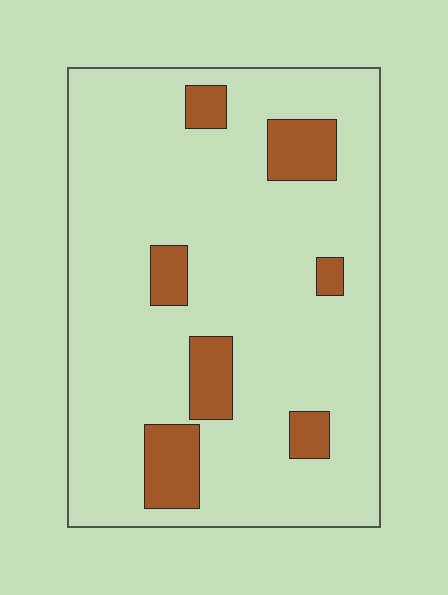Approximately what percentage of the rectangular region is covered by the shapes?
Approximately 15%.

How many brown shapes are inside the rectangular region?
7.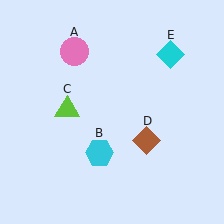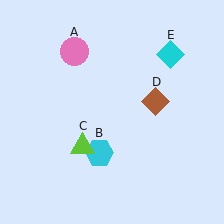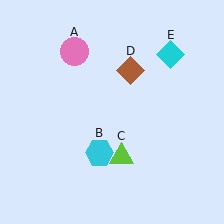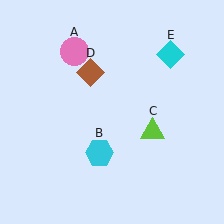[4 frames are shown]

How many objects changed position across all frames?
2 objects changed position: lime triangle (object C), brown diamond (object D).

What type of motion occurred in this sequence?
The lime triangle (object C), brown diamond (object D) rotated counterclockwise around the center of the scene.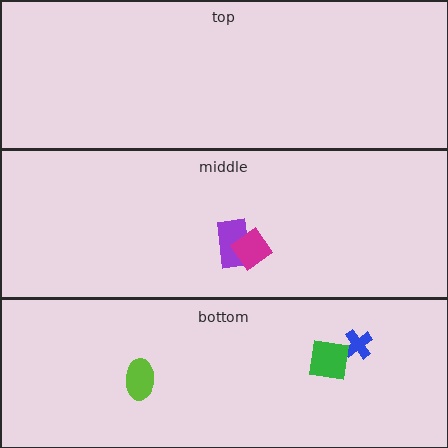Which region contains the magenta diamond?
The middle region.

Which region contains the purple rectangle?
The middle region.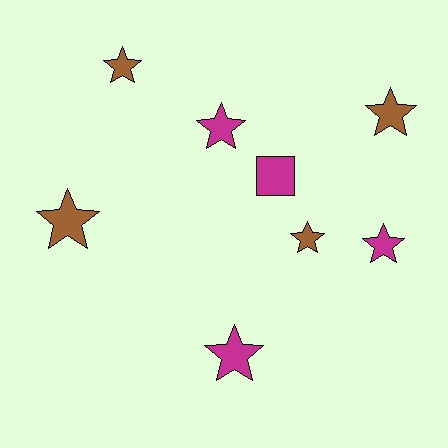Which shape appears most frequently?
Star, with 7 objects.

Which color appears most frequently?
Brown, with 4 objects.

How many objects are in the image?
There are 8 objects.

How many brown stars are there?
There are 4 brown stars.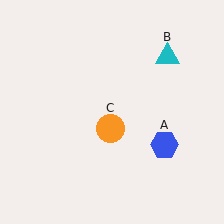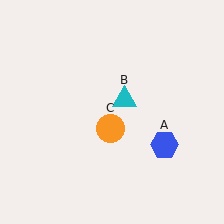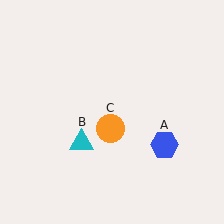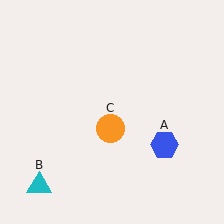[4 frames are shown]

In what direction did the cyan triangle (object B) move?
The cyan triangle (object B) moved down and to the left.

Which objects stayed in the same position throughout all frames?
Blue hexagon (object A) and orange circle (object C) remained stationary.